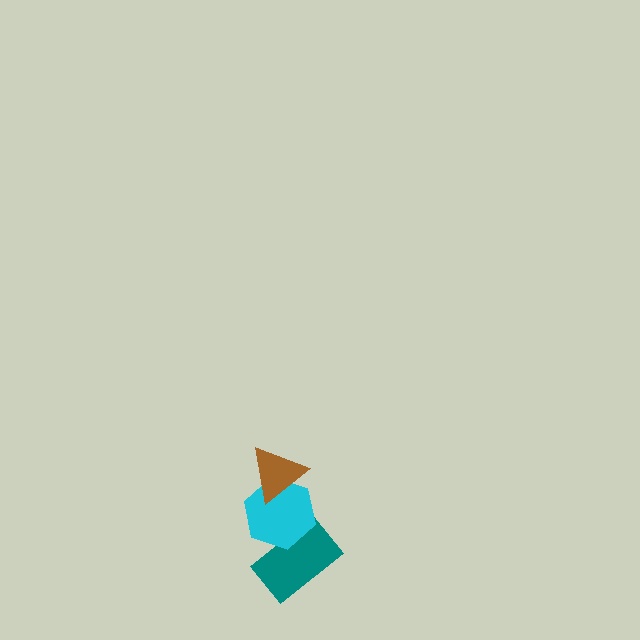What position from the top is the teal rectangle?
The teal rectangle is 3rd from the top.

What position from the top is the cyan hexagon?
The cyan hexagon is 2nd from the top.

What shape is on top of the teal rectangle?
The cyan hexagon is on top of the teal rectangle.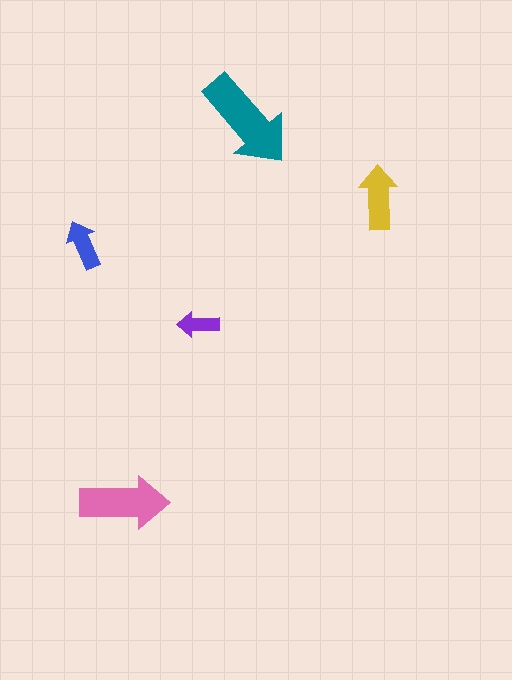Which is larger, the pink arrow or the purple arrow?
The pink one.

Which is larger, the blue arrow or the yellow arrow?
The yellow one.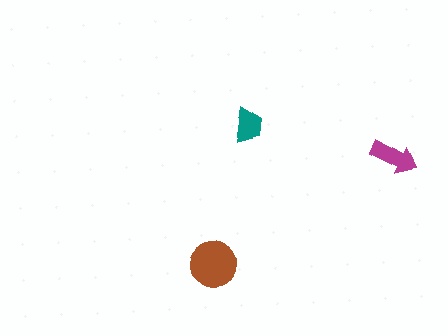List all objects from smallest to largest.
The teal trapezoid, the magenta arrow, the brown circle.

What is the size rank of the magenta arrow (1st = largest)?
2nd.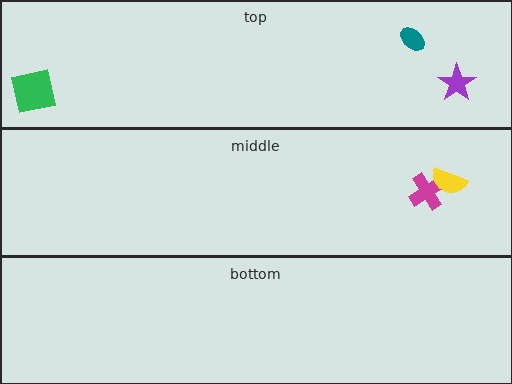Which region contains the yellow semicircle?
The middle region.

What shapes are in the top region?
The purple star, the green square, the teal ellipse.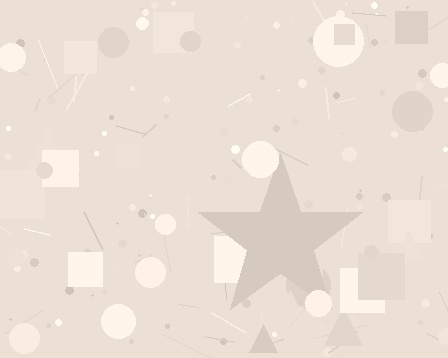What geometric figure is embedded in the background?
A star is embedded in the background.